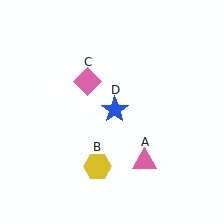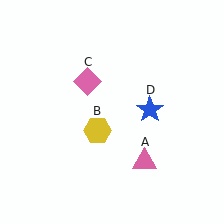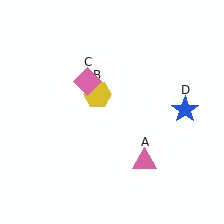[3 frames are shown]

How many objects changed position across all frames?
2 objects changed position: yellow hexagon (object B), blue star (object D).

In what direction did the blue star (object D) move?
The blue star (object D) moved right.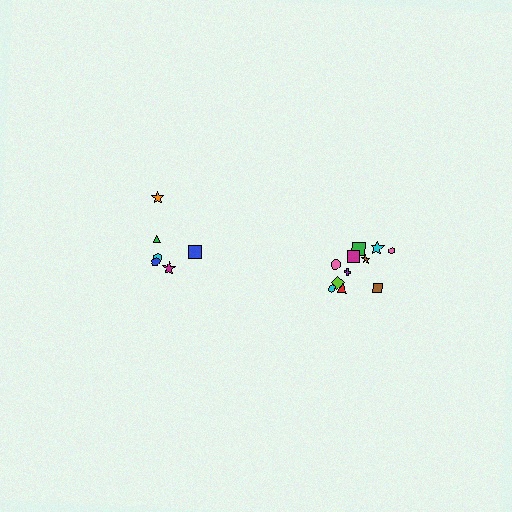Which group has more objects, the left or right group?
The right group.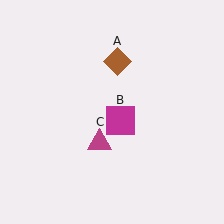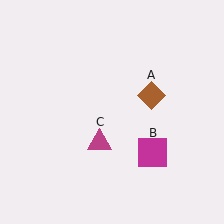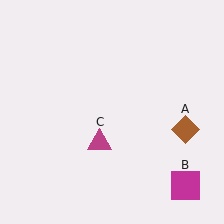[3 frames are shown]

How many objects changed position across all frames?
2 objects changed position: brown diamond (object A), magenta square (object B).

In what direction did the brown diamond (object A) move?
The brown diamond (object A) moved down and to the right.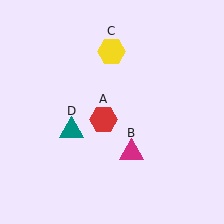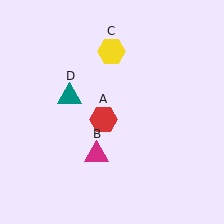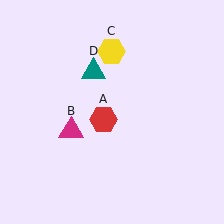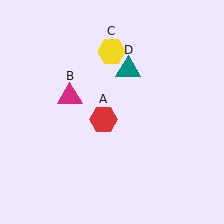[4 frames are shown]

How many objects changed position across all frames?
2 objects changed position: magenta triangle (object B), teal triangle (object D).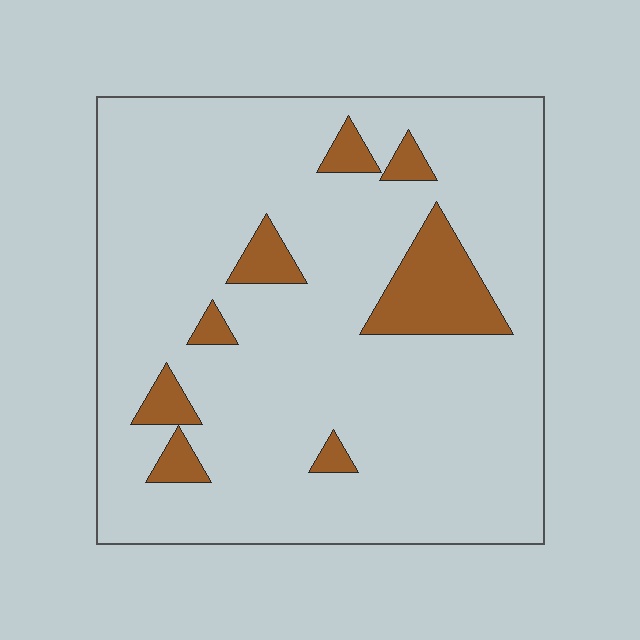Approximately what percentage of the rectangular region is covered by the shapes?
Approximately 10%.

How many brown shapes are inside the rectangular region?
8.